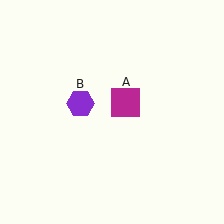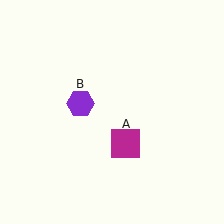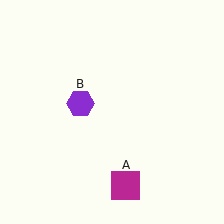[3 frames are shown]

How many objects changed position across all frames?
1 object changed position: magenta square (object A).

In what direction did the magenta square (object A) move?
The magenta square (object A) moved down.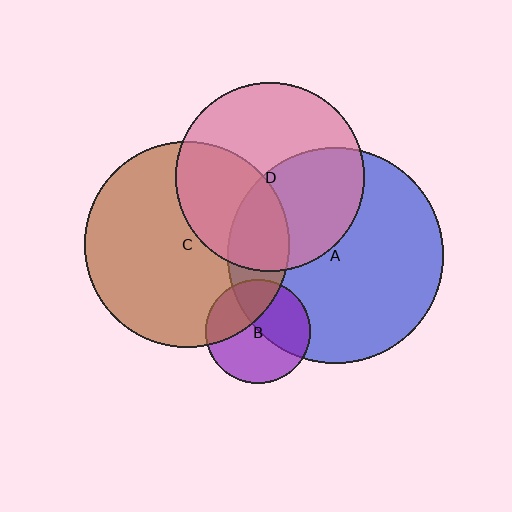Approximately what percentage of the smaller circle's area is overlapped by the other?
Approximately 20%.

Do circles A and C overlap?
Yes.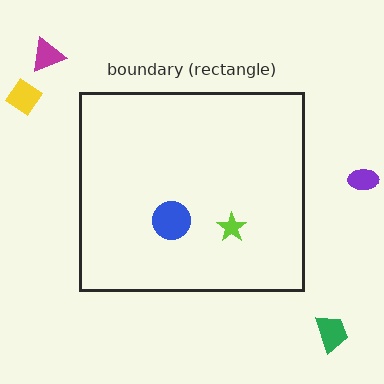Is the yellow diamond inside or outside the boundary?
Outside.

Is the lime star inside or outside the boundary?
Inside.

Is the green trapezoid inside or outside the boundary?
Outside.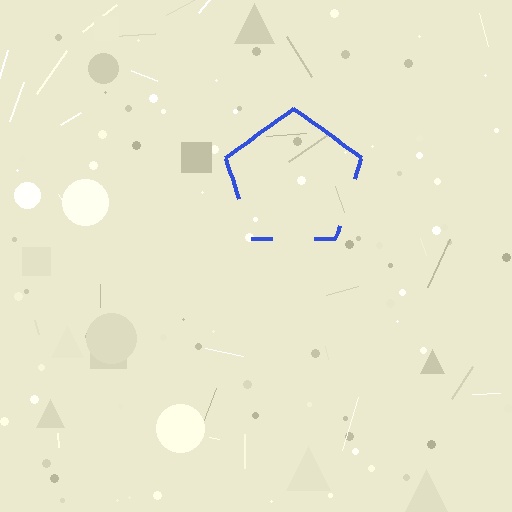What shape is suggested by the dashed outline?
The dashed outline suggests a pentagon.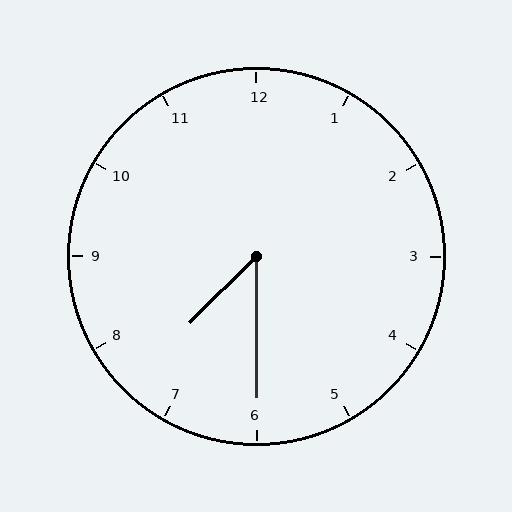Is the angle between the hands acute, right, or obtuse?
It is acute.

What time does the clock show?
7:30.